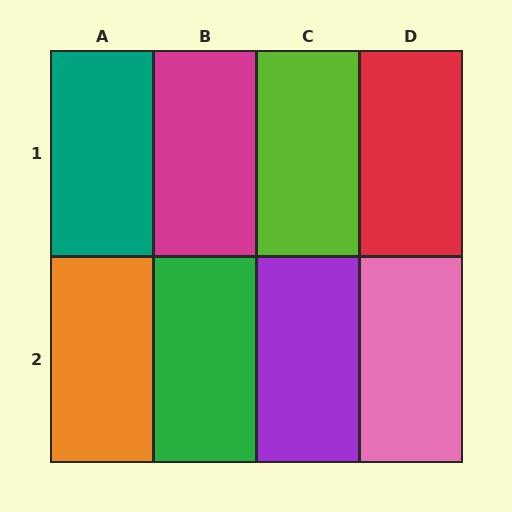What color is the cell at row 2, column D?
Pink.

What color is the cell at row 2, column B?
Green.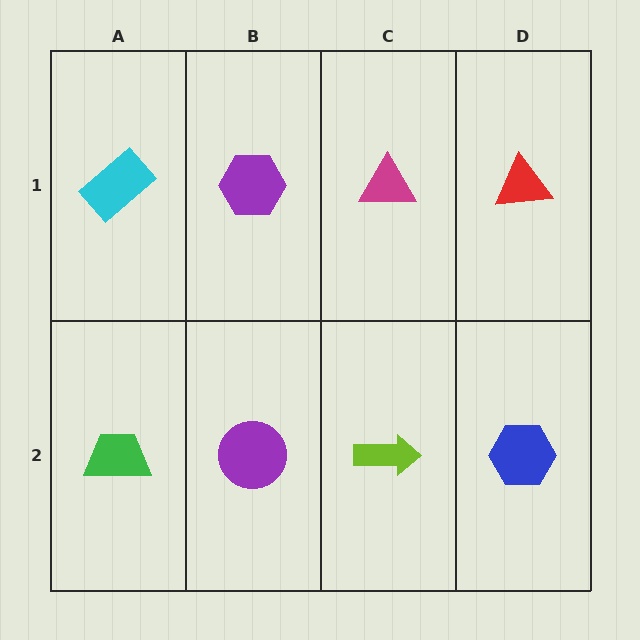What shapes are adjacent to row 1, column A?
A green trapezoid (row 2, column A), a purple hexagon (row 1, column B).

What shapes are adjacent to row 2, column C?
A magenta triangle (row 1, column C), a purple circle (row 2, column B), a blue hexagon (row 2, column D).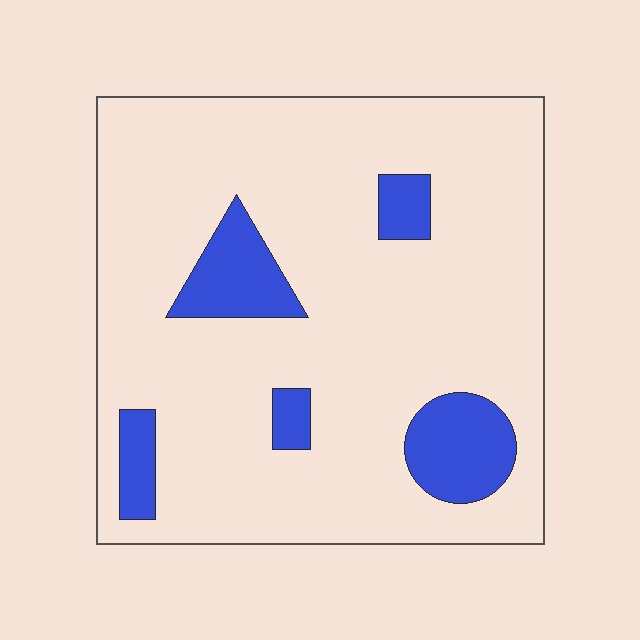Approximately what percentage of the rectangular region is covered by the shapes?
Approximately 15%.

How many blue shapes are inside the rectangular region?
5.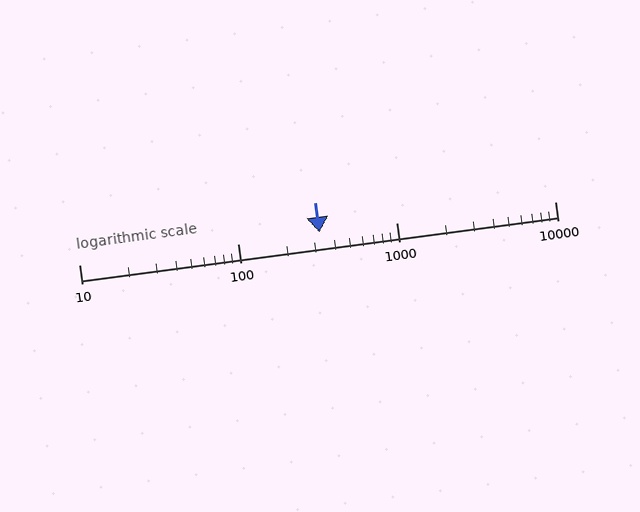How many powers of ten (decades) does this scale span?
The scale spans 3 decades, from 10 to 10000.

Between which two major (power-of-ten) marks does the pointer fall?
The pointer is between 100 and 1000.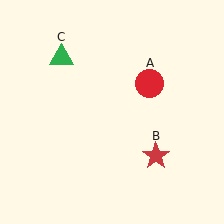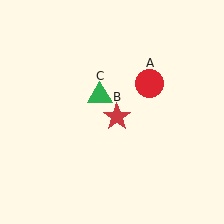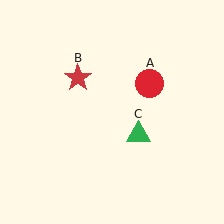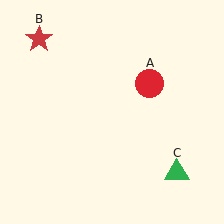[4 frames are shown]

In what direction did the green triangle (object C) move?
The green triangle (object C) moved down and to the right.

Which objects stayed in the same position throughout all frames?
Red circle (object A) remained stationary.